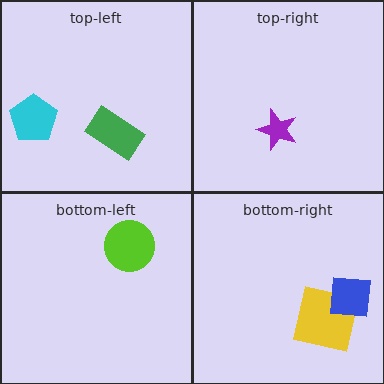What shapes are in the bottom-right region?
The yellow square, the blue square.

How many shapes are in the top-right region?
1.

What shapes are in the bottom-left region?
The lime circle.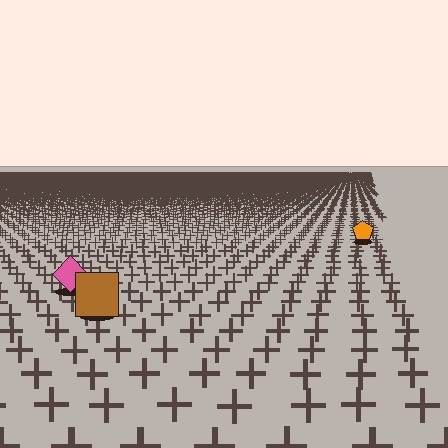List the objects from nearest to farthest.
From nearest to farthest: the brown square, the pink diamond, the orange pentagon.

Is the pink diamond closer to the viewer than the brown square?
No. The brown square is closer — you can tell from the texture gradient: the ground texture is coarser near it.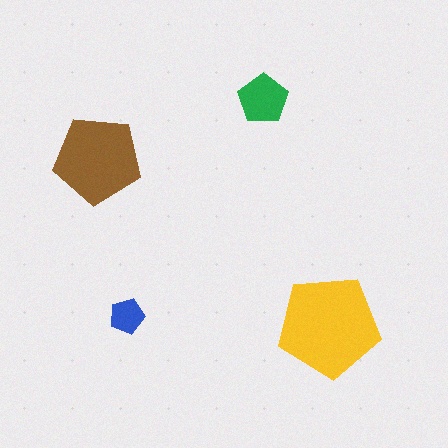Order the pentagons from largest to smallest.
the yellow one, the brown one, the green one, the blue one.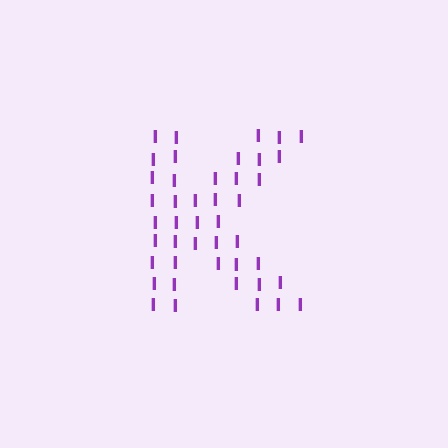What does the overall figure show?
The overall figure shows the letter K.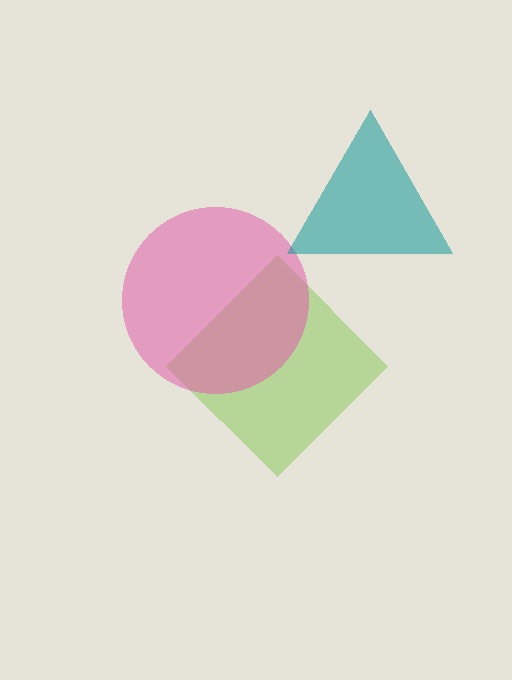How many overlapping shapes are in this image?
There are 3 overlapping shapes in the image.